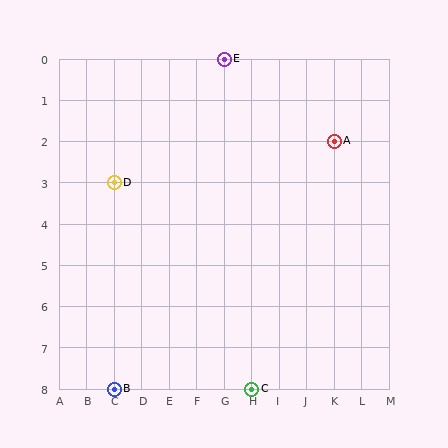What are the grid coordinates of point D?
Point D is at grid coordinates (C, 3).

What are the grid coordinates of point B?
Point B is at grid coordinates (C, 8).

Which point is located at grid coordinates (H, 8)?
Point C is at (H, 8).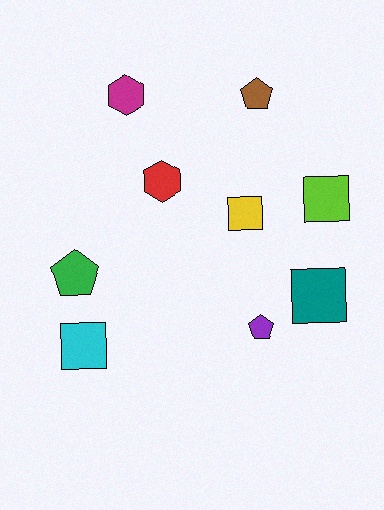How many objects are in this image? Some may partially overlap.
There are 9 objects.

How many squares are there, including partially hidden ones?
There are 4 squares.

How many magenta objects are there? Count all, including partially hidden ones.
There is 1 magenta object.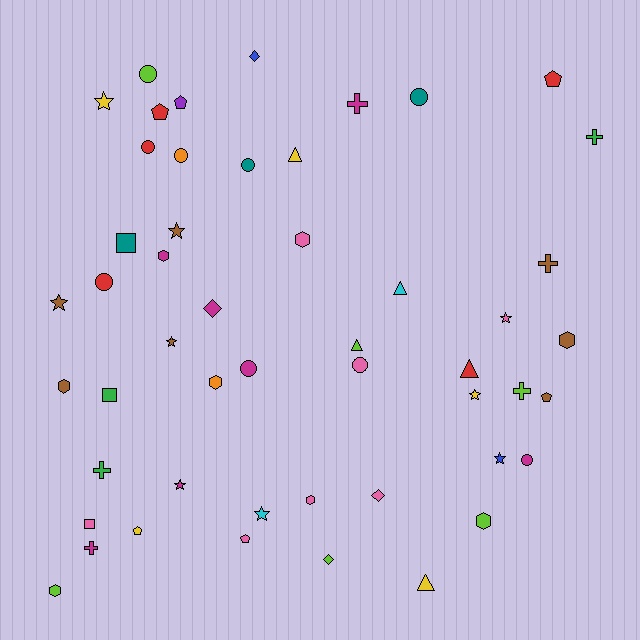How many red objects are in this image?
There are 5 red objects.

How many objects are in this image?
There are 50 objects.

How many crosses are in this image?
There are 6 crosses.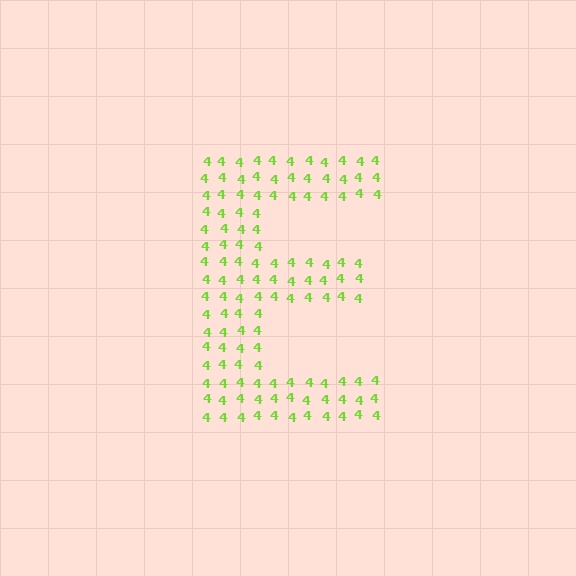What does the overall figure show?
The overall figure shows the letter E.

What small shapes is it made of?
It is made of small digit 4's.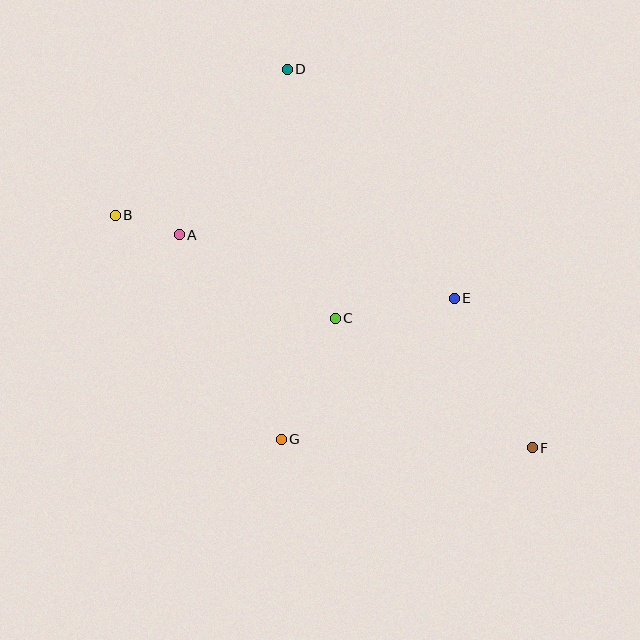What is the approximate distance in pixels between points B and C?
The distance between B and C is approximately 243 pixels.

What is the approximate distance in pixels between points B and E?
The distance between B and E is approximately 349 pixels.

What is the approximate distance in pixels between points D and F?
The distance between D and F is approximately 451 pixels.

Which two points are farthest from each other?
Points B and F are farthest from each other.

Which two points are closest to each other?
Points A and B are closest to each other.